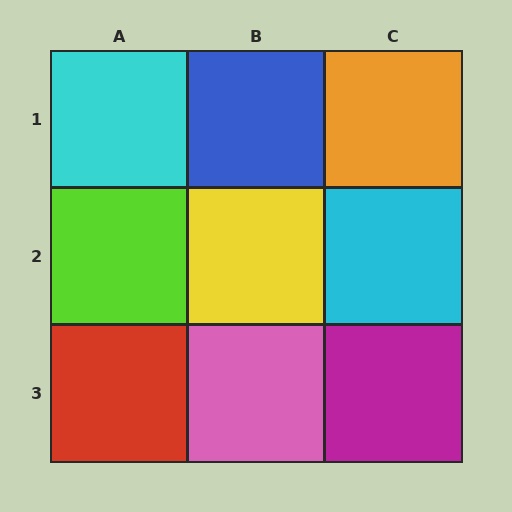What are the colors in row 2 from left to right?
Lime, yellow, cyan.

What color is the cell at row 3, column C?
Magenta.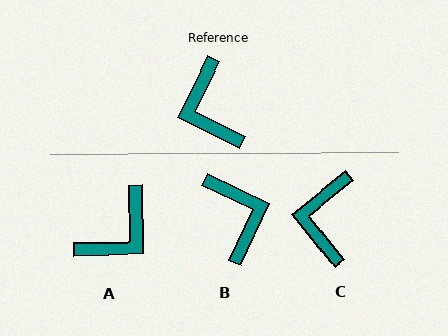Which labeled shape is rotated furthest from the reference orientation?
B, about 178 degrees away.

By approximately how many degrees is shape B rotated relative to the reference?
Approximately 178 degrees clockwise.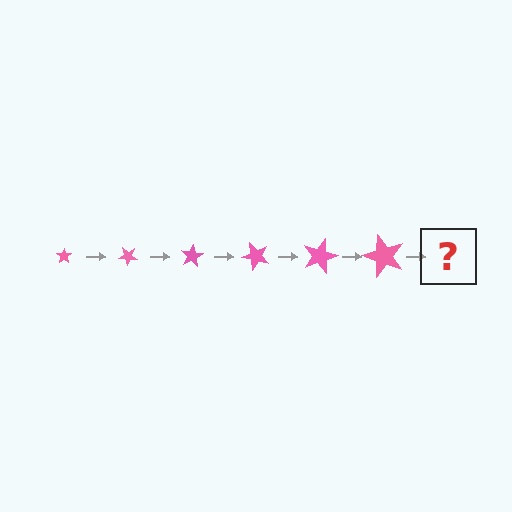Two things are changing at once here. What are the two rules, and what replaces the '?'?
The two rules are that the star grows larger each step and it rotates 40 degrees each step. The '?' should be a star, larger than the previous one and rotated 240 degrees from the start.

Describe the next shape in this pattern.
It should be a star, larger than the previous one and rotated 240 degrees from the start.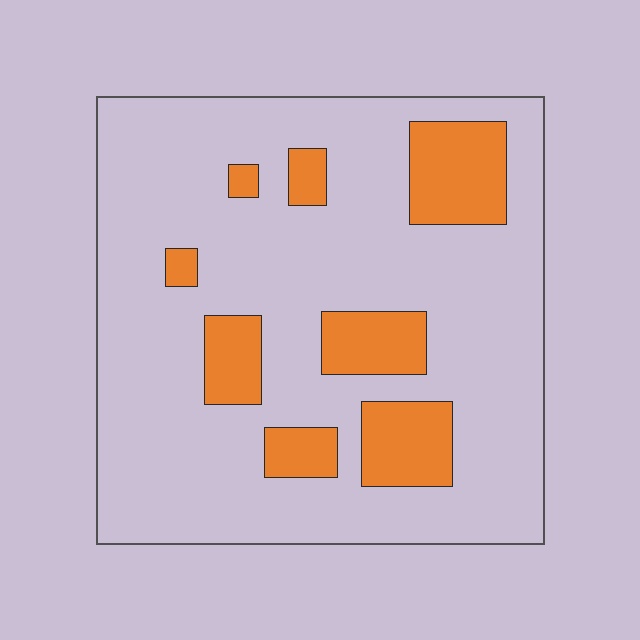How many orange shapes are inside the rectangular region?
8.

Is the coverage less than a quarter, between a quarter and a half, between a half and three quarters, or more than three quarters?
Less than a quarter.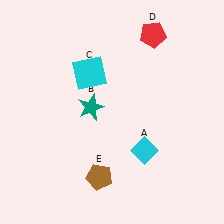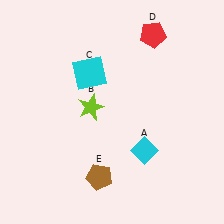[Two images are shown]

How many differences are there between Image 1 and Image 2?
There is 1 difference between the two images.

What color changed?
The star (B) changed from teal in Image 1 to lime in Image 2.